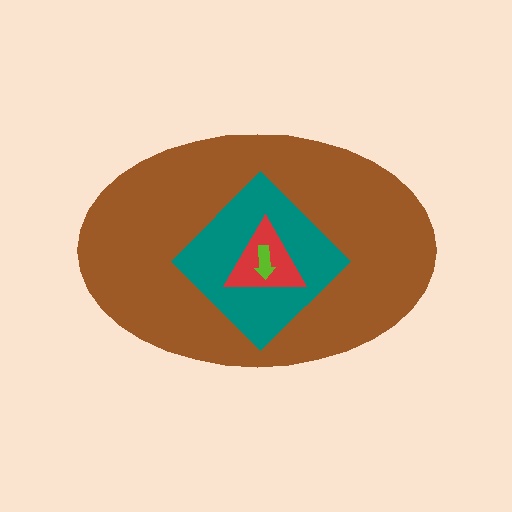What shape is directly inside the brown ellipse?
The teal diamond.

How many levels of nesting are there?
4.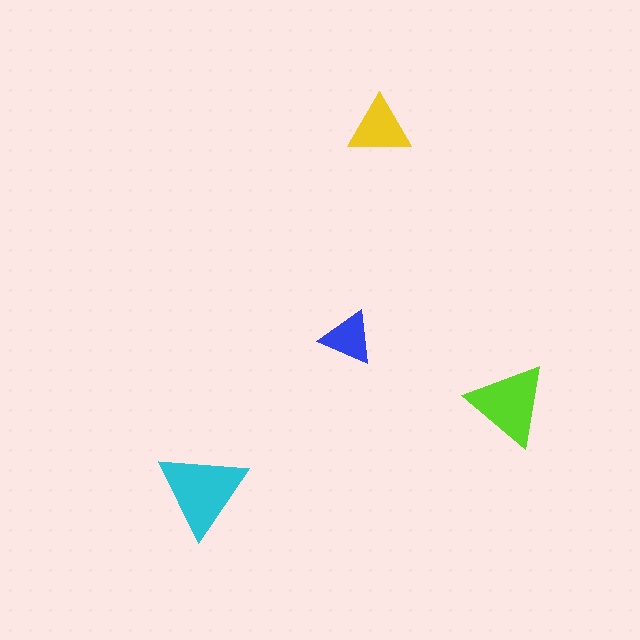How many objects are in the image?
There are 4 objects in the image.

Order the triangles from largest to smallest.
the cyan one, the lime one, the yellow one, the blue one.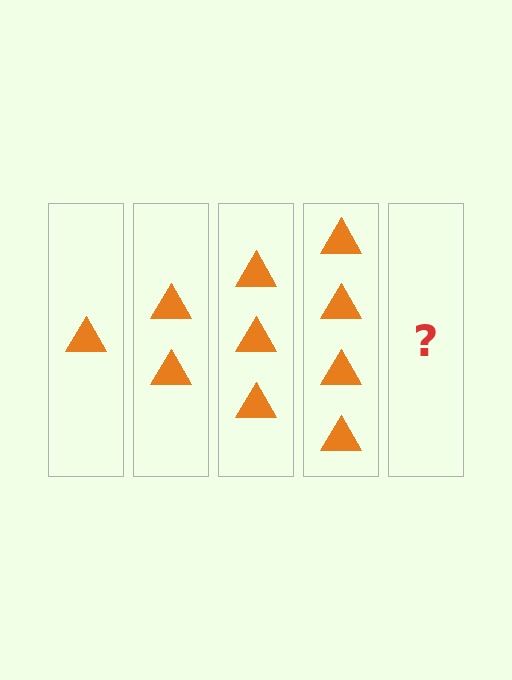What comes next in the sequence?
The next element should be 5 triangles.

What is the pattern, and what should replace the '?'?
The pattern is that each step adds one more triangle. The '?' should be 5 triangles.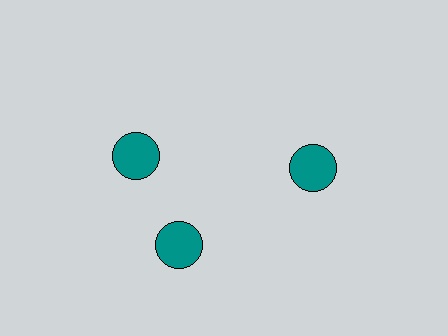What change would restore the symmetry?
The symmetry would be restored by rotating it back into even spacing with its neighbors so that all 3 circles sit at equal angles and equal distance from the center.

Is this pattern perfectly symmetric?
No. The 3 teal circles are arranged in a ring, but one element near the 11 o'clock position is rotated out of alignment along the ring, breaking the 3-fold rotational symmetry.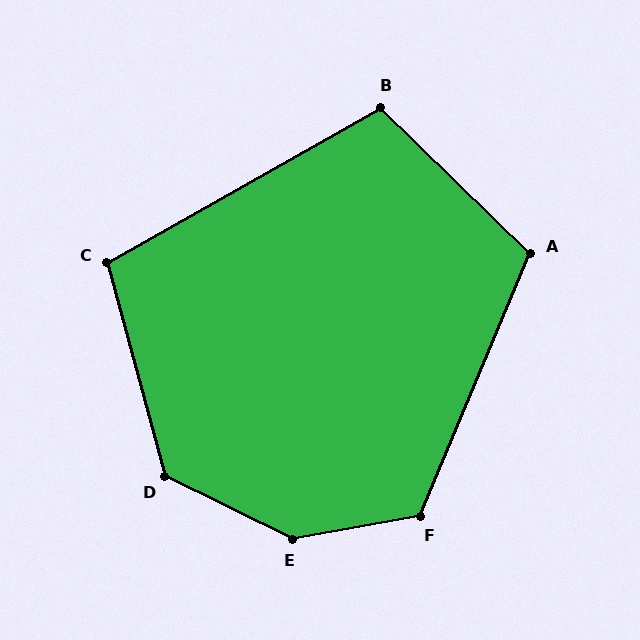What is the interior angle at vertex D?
Approximately 131 degrees (obtuse).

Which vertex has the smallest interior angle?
C, at approximately 104 degrees.